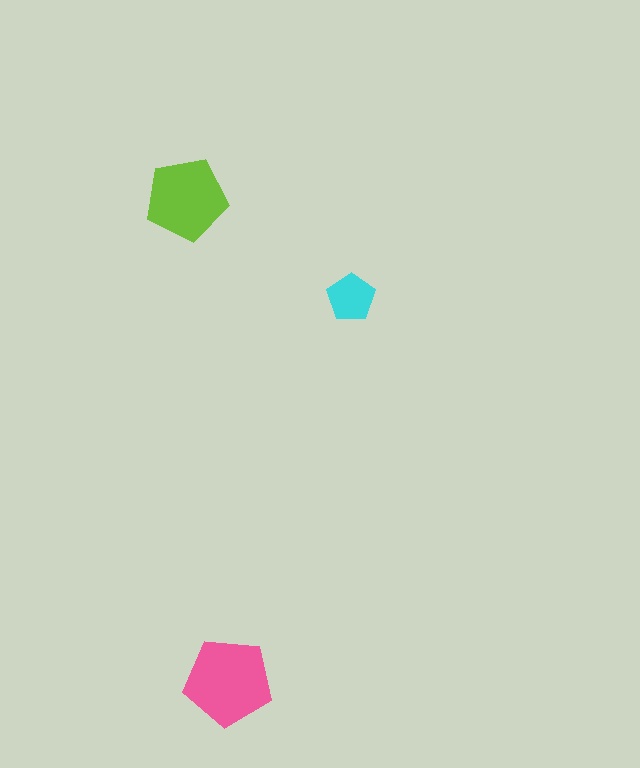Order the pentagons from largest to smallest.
the pink one, the lime one, the cyan one.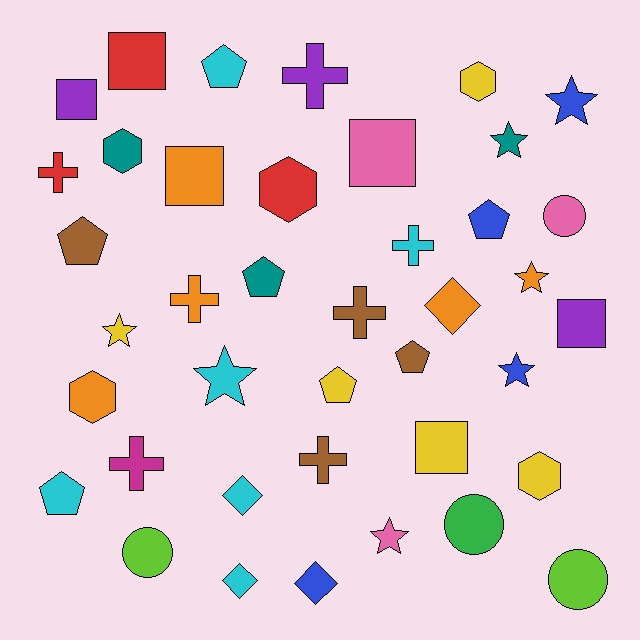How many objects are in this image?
There are 40 objects.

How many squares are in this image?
There are 6 squares.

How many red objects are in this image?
There are 3 red objects.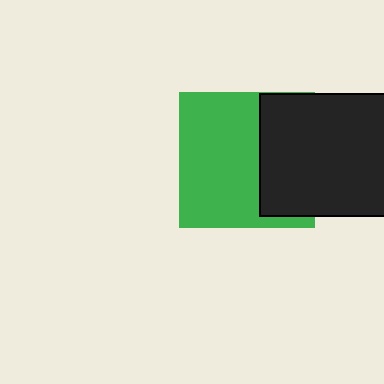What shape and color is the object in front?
The object in front is a black rectangle.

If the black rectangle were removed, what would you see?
You would see the complete green square.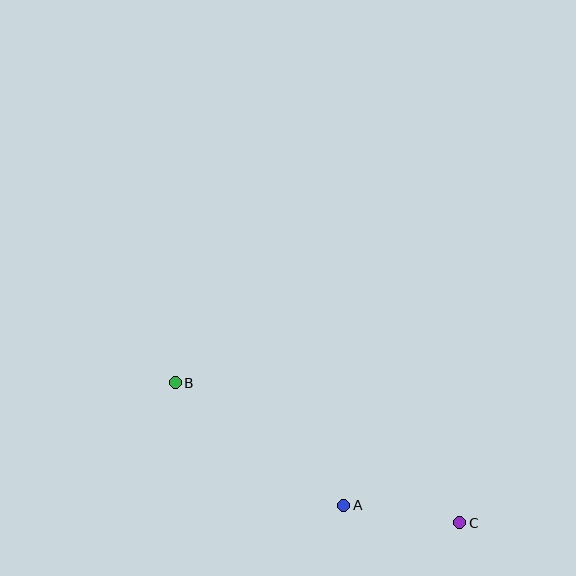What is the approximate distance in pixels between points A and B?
The distance between A and B is approximately 208 pixels.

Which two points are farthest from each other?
Points B and C are farthest from each other.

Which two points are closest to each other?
Points A and C are closest to each other.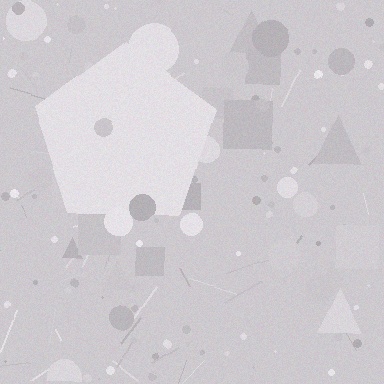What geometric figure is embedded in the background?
A pentagon is embedded in the background.